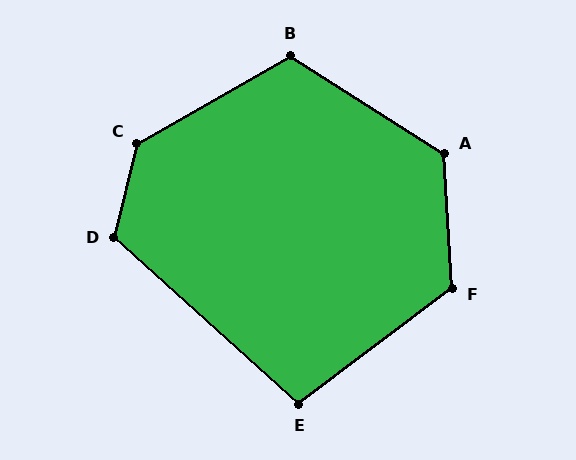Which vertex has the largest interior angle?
C, at approximately 133 degrees.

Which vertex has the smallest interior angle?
E, at approximately 101 degrees.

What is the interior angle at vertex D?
Approximately 118 degrees (obtuse).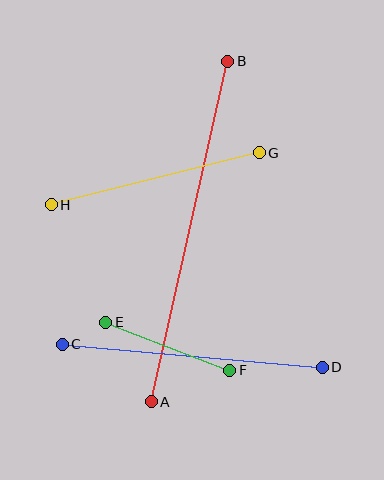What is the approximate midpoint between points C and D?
The midpoint is at approximately (192, 356) pixels.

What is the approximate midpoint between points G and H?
The midpoint is at approximately (155, 179) pixels.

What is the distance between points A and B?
The distance is approximately 349 pixels.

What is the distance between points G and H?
The distance is approximately 214 pixels.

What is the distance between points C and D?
The distance is approximately 261 pixels.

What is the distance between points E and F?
The distance is approximately 133 pixels.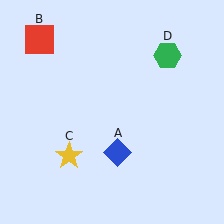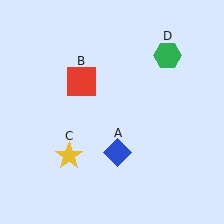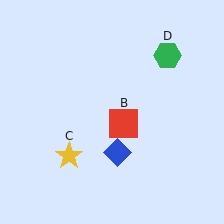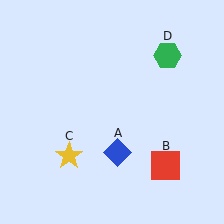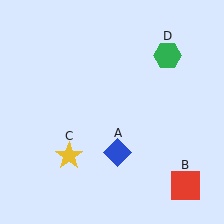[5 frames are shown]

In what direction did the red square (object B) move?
The red square (object B) moved down and to the right.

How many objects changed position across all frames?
1 object changed position: red square (object B).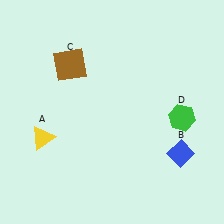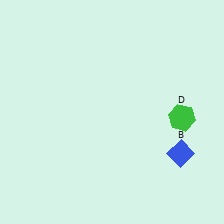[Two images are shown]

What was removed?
The yellow triangle (A), the brown square (C) were removed in Image 2.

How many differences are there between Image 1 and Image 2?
There are 2 differences between the two images.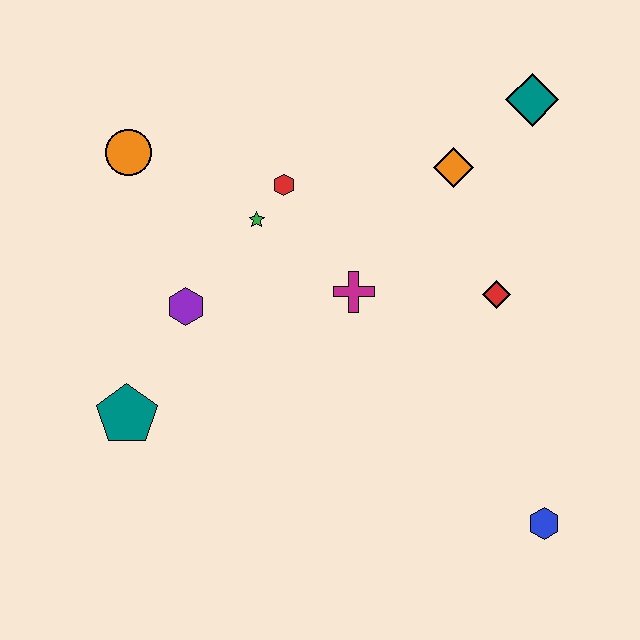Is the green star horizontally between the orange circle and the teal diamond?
Yes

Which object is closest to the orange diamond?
The teal diamond is closest to the orange diamond.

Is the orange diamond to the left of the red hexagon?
No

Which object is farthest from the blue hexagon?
The orange circle is farthest from the blue hexagon.